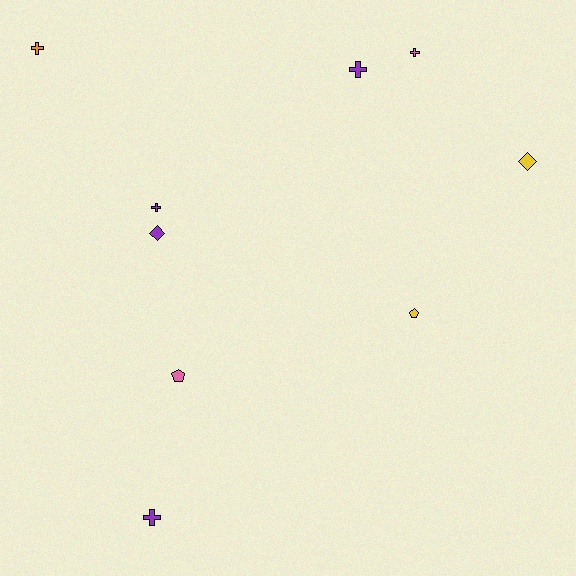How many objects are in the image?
There are 9 objects.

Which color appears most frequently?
Purple, with 4 objects.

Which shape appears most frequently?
Cross, with 5 objects.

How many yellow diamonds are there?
There is 1 yellow diamond.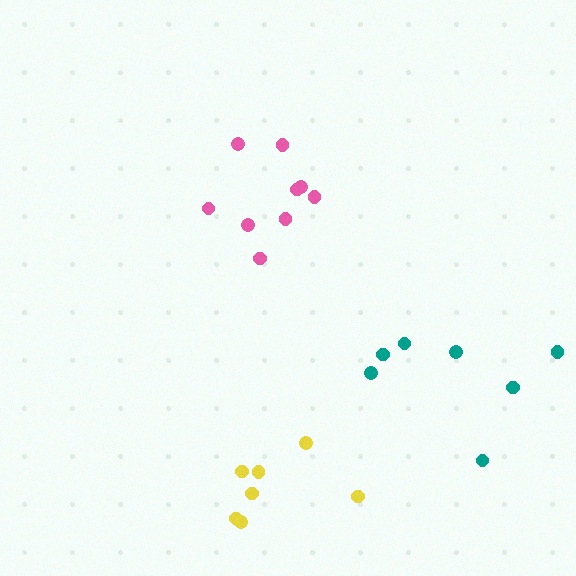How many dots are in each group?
Group 1: 9 dots, Group 2: 7 dots, Group 3: 7 dots (23 total).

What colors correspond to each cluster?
The clusters are colored: pink, yellow, teal.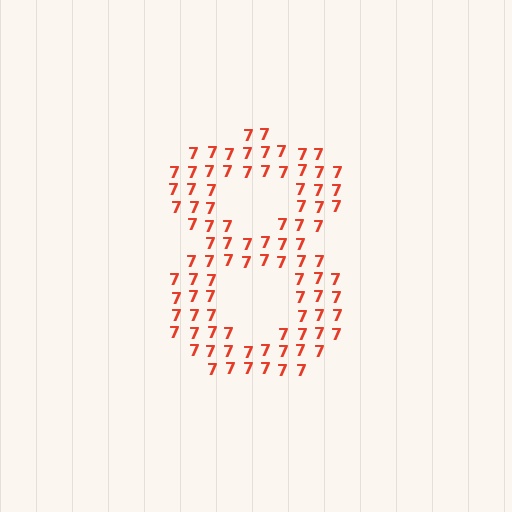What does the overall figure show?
The overall figure shows the digit 8.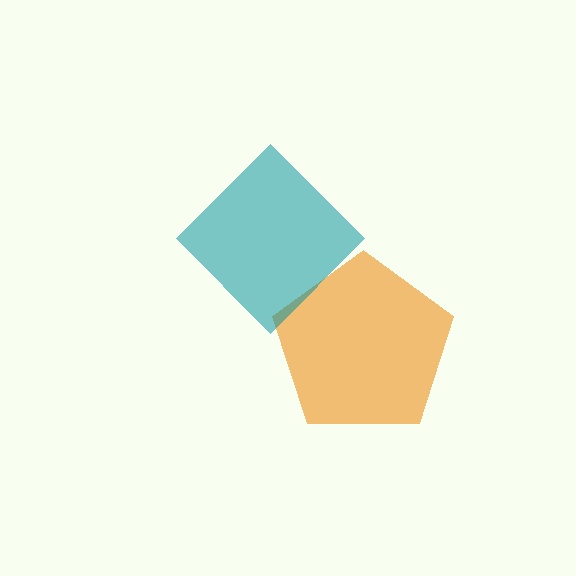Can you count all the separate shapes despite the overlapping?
Yes, there are 2 separate shapes.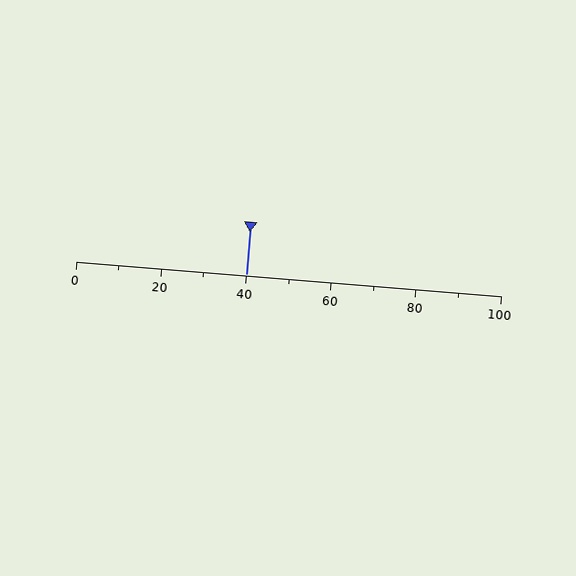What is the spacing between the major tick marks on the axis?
The major ticks are spaced 20 apart.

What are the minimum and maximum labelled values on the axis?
The axis runs from 0 to 100.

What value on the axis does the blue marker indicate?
The marker indicates approximately 40.